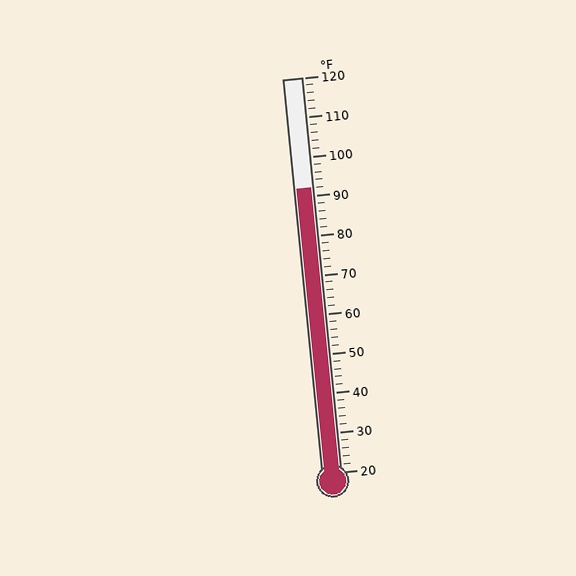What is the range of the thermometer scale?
The thermometer scale ranges from 20°F to 120°F.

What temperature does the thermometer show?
The thermometer shows approximately 92°F.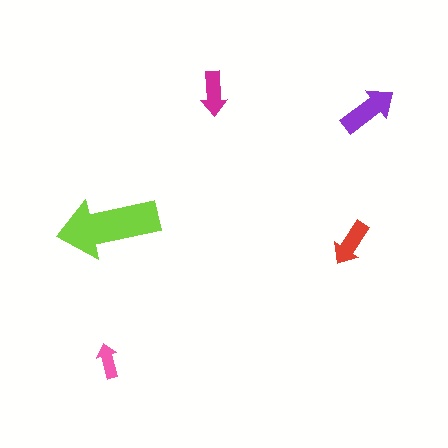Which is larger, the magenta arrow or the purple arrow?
The purple one.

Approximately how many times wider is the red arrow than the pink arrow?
About 1.5 times wider.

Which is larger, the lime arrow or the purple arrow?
The lime one.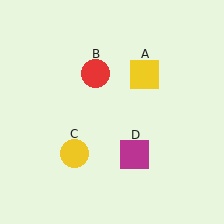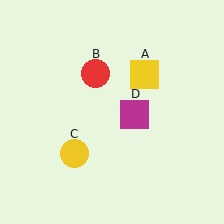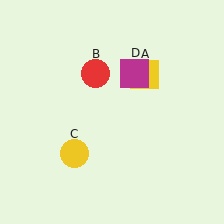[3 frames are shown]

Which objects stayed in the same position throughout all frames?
Yellow square (object A) and red circle (object B) and yellow circle (object C) remained stationary.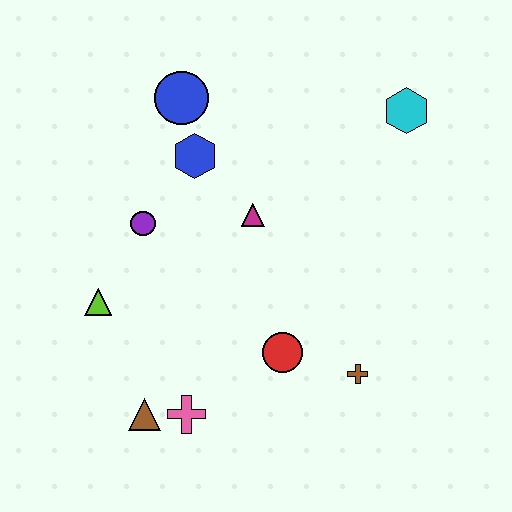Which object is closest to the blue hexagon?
The blue circle is closest to the blue hexagon.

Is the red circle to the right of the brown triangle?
Yes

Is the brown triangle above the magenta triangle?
No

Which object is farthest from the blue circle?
The brown cross is farthest from the blue circle.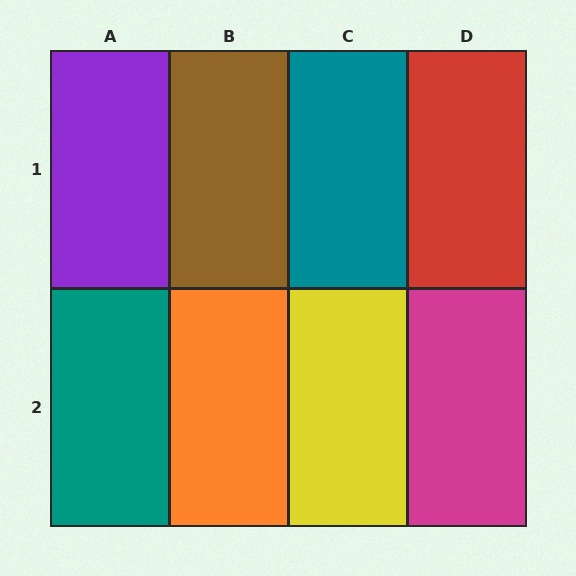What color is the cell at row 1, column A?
Purple.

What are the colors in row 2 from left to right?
Teal, orange, yellow, magenta.